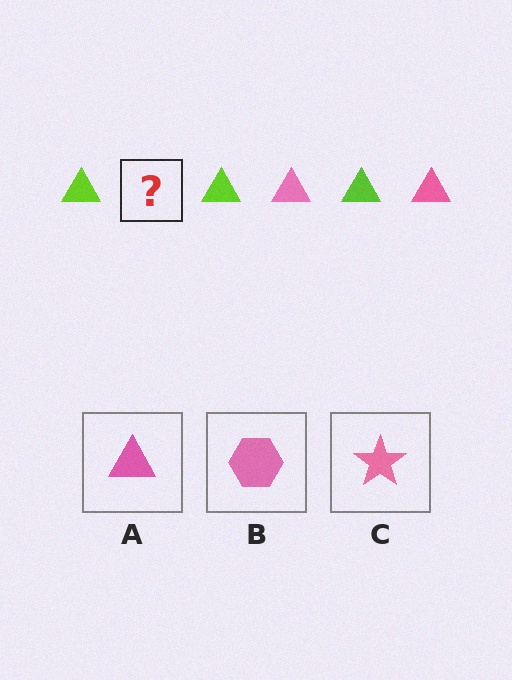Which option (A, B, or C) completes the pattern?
A.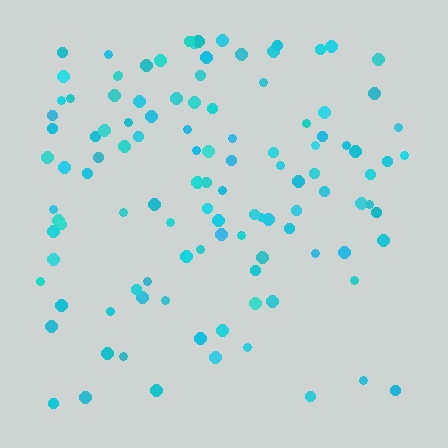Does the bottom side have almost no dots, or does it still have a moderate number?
Still a moderate number, just noticeably fewer than the top.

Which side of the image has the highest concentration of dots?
The top.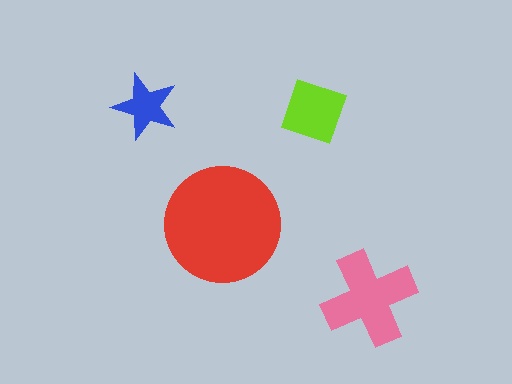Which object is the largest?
The red circle.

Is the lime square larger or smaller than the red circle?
Smaller.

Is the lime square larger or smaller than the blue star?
Larger.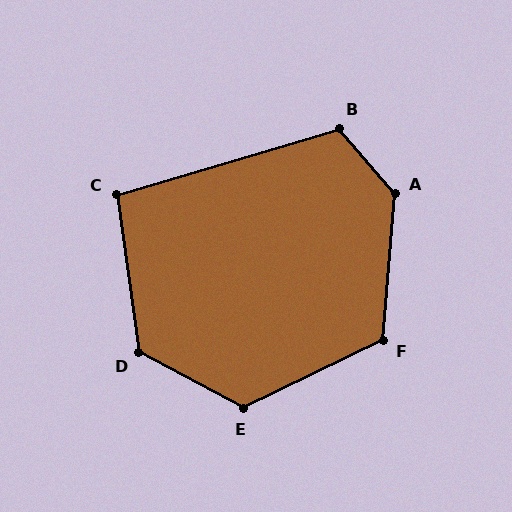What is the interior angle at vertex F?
Approximately 121 degrees (obtuse).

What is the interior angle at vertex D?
Approximately 126 degrees (obtuse).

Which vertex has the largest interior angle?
A, at approximately 135 degrees.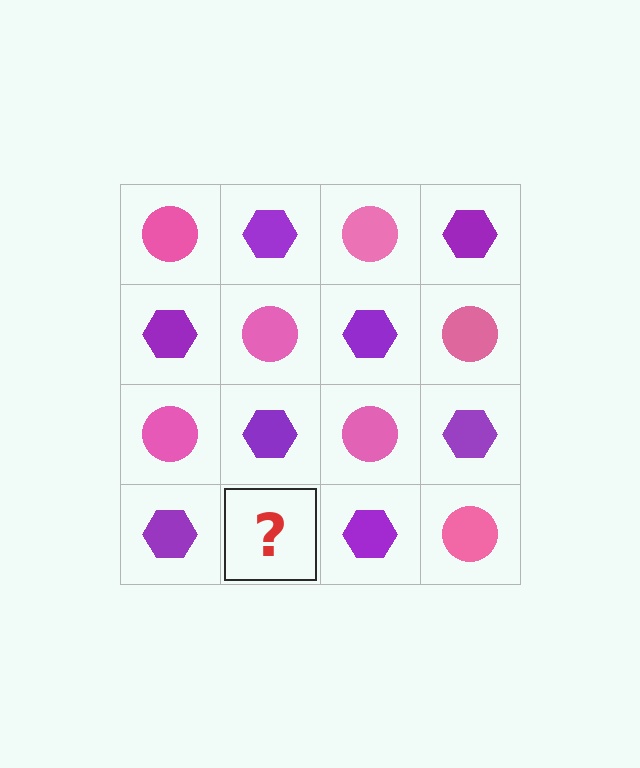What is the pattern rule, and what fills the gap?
The rule is that it alternates pink circle and purple hexagon in a checkerboard pattern. The gap should be filled with a pink circle.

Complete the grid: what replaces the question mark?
The question mark should be replaced with a pink circle.